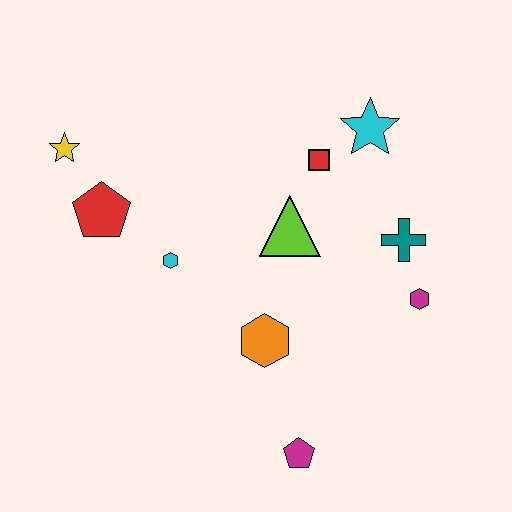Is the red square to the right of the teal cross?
No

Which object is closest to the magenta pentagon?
The orange hexagon is closest to the magenta pentagon.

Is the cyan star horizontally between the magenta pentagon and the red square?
No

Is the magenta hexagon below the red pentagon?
Yes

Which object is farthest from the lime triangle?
The yellow star is farthest from the lime triangle.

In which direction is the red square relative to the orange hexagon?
The red square is above the orange hexagon.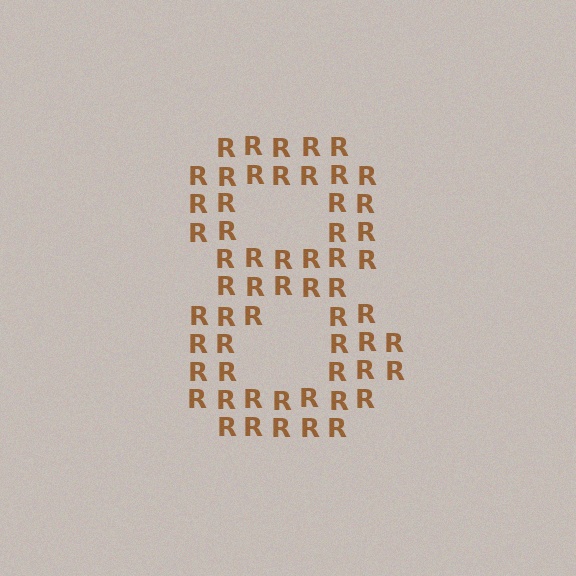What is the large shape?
The large shape is the digit 8.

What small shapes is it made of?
It is made of small letter R's.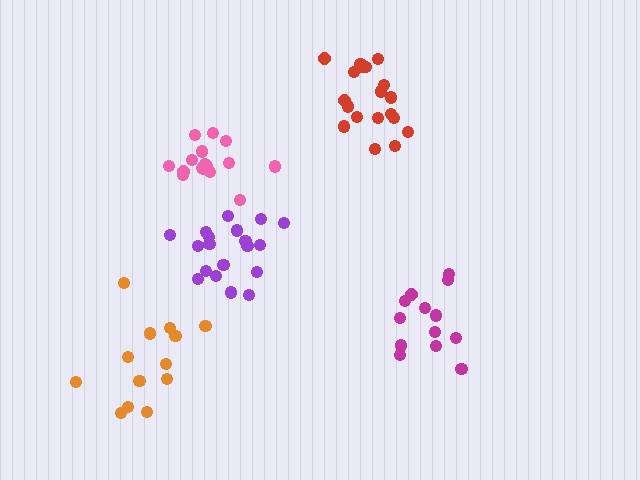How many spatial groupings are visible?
There are 5 spatial groupings.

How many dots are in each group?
Group 1: 13 dots, Group 2: 16 dots, Group 3: 19 dots, Group 4: 13 dots, Group 5: 19 dots (80 total).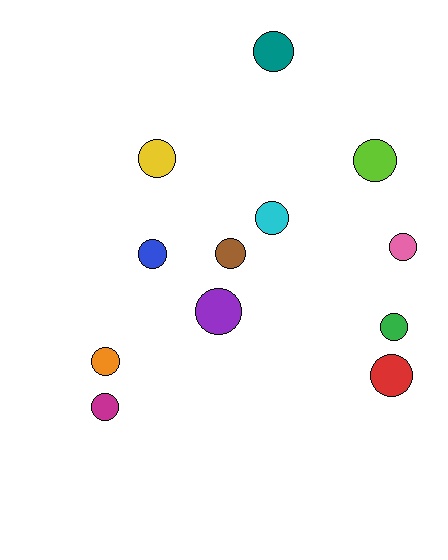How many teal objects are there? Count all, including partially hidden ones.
There is 1 teal object.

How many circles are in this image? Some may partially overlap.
There are 12 circles.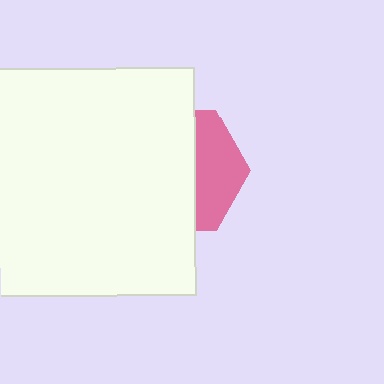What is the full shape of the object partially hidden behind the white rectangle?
The partially hidden object is a pink hexagon.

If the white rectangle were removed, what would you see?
You would see the complete pink hexagon.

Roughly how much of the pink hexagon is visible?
A small part of it is visible (roughly 37%).